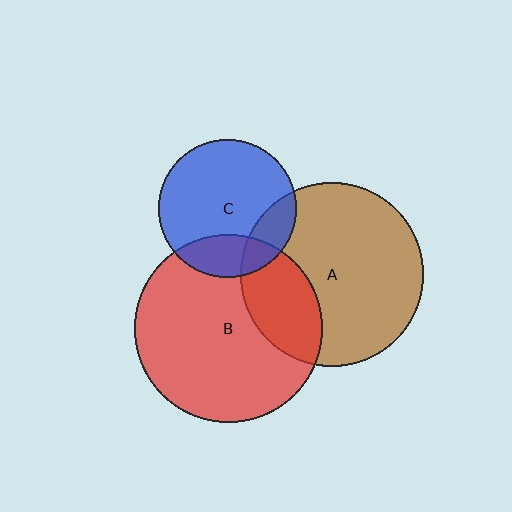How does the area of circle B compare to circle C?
Approximately 1.9 times.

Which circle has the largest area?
Circle B (red).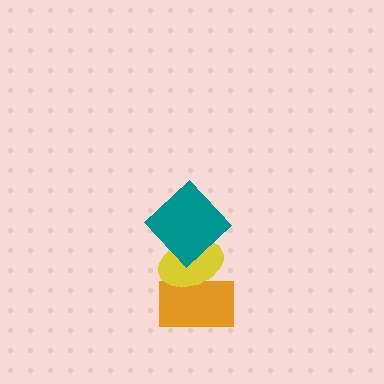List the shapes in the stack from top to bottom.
From top to bottom: the teal diamond, the yellow ellipse, the orange rectangle.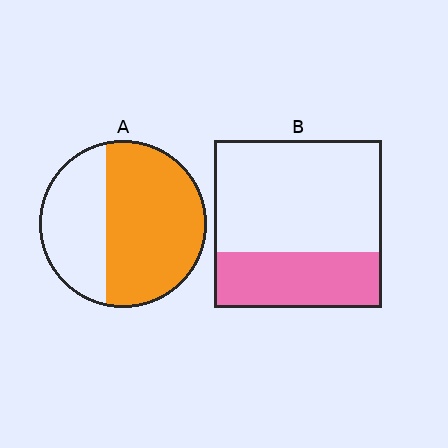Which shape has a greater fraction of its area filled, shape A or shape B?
Shape A.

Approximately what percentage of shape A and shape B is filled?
A is approximately 65% and B is approximately 35%.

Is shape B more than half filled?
No.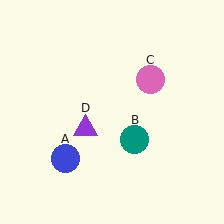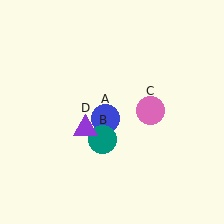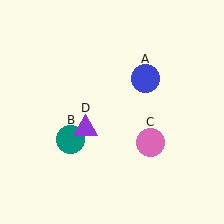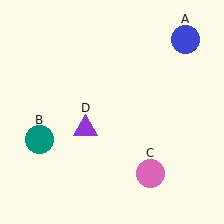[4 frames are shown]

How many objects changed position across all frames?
3 objects changed position: blue circle (object A), teal circle (object B), pink circle (object C).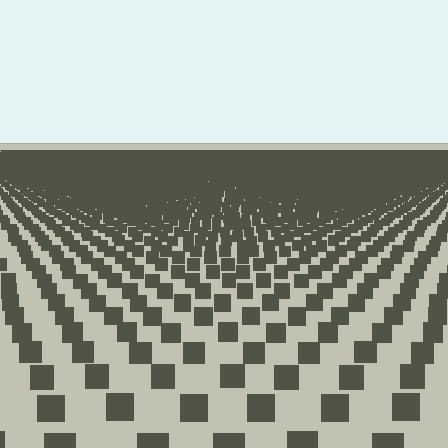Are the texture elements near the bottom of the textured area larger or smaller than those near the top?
Larger. Near the bottom, elements are closer to the viewer and appear at a bigger on-screen size.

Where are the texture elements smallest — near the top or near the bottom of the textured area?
Near the top.